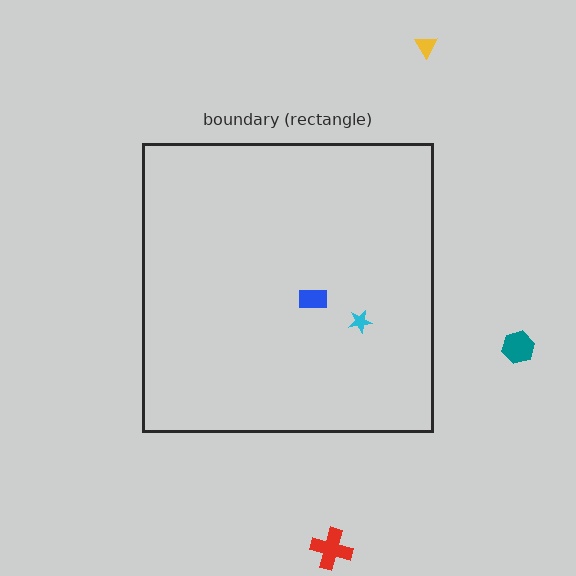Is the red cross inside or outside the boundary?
Outside.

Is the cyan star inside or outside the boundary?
Inside.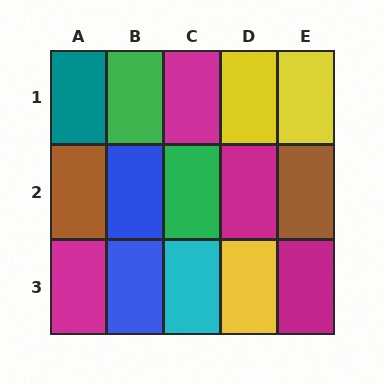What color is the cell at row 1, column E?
Yellow.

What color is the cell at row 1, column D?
Yellow.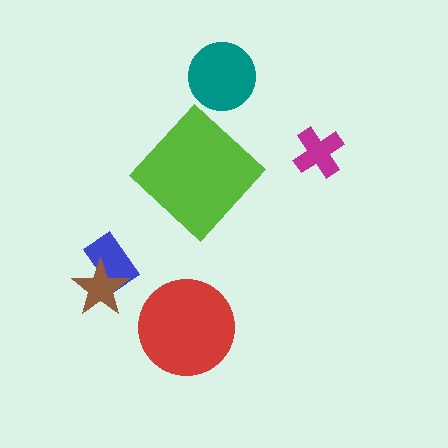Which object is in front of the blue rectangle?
The brown star is in front of the blue rectangle.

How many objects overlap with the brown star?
1 object overlaps with the brown star.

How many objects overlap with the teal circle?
0 objects overlap with the teal circle.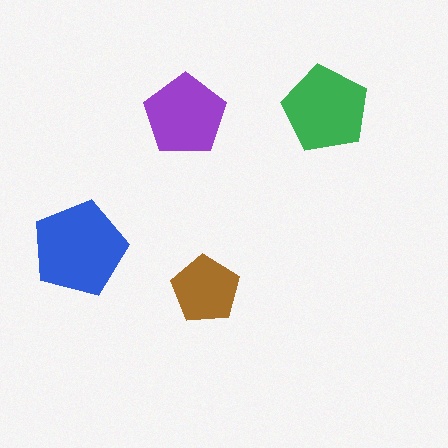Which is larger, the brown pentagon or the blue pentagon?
The blue one.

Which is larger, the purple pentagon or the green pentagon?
The green one.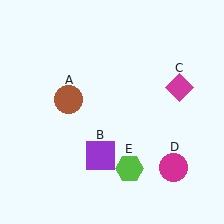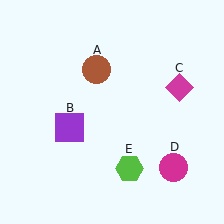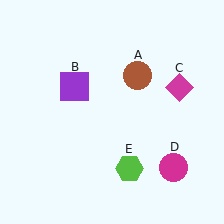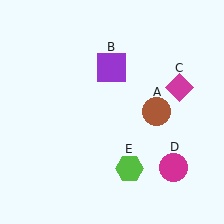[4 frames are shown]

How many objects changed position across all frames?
2 objects changed position: brown circle (object A), purple square (object B).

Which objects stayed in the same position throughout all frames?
Magenta diamond (object C) and magenta circle (object D) and lime hexagon (object E) remained stationary.